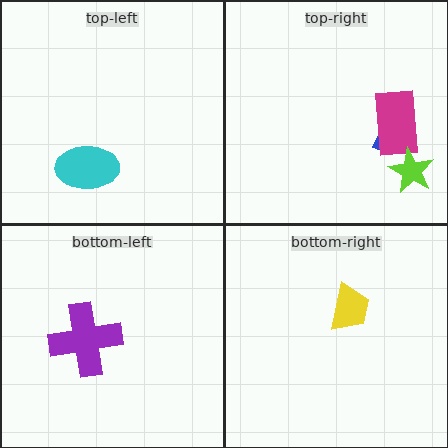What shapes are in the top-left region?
The cyan ellipse.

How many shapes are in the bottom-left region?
1.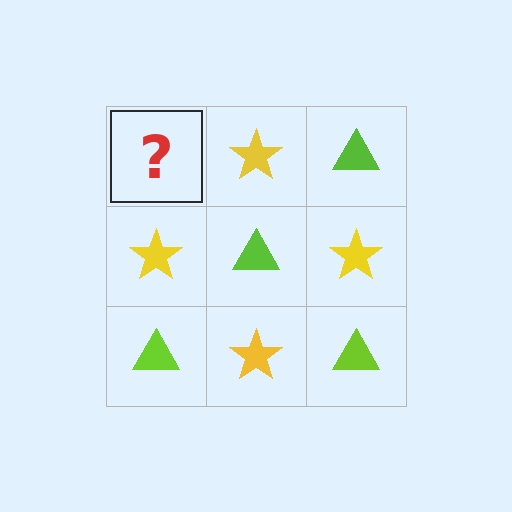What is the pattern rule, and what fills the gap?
The rule is that it alternates lime triangle and yellow star in a checkerboard pattern. The gap should be filled with a lime triangle.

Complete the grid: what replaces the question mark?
The question mark should be replaced with a lime triangle.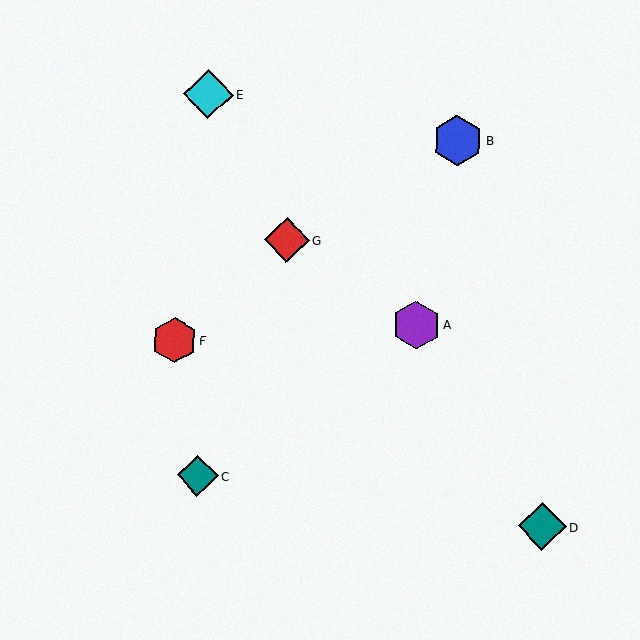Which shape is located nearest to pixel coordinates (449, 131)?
The blue hexagon (labeled B) at (458, 141) is nearest to that location.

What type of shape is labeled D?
Shape D is a teal diamond.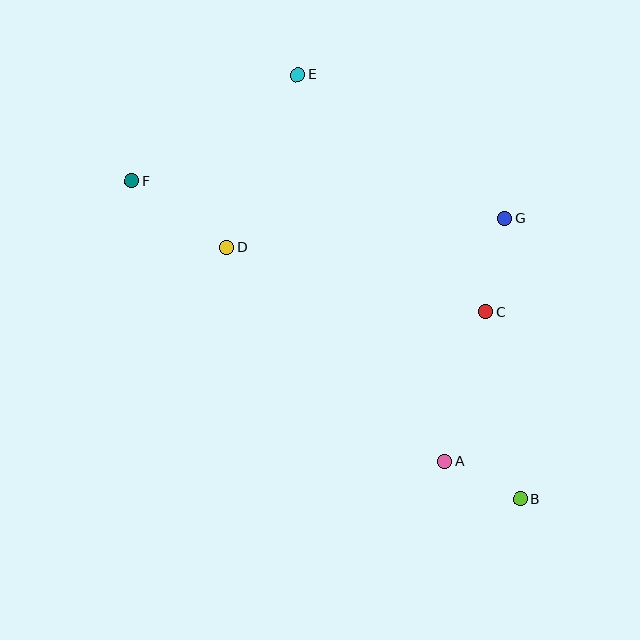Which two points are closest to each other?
Points A and B are closest to each other.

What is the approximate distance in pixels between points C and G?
The distance between C and G is approximately 95 pixels.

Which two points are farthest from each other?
Points B and F are farthest from each other.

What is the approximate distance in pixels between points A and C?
The distance between A and C is approximately 155 pixels.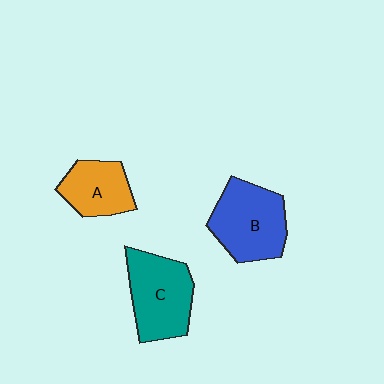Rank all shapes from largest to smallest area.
From largest to smallest: B (blue), C (teal), A (orange).